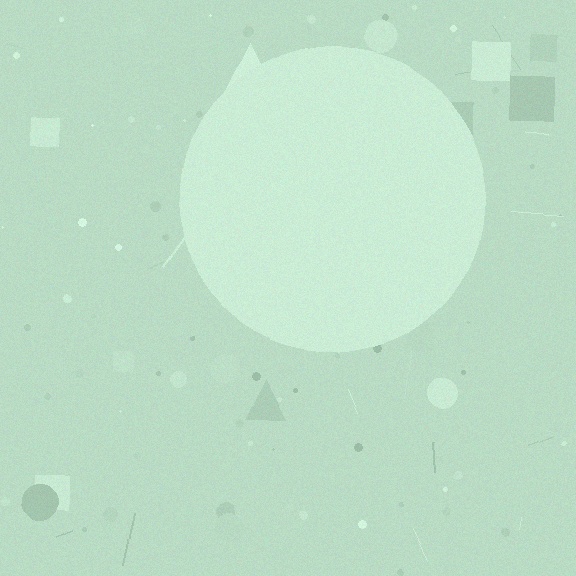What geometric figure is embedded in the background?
A circle is embedded in the background.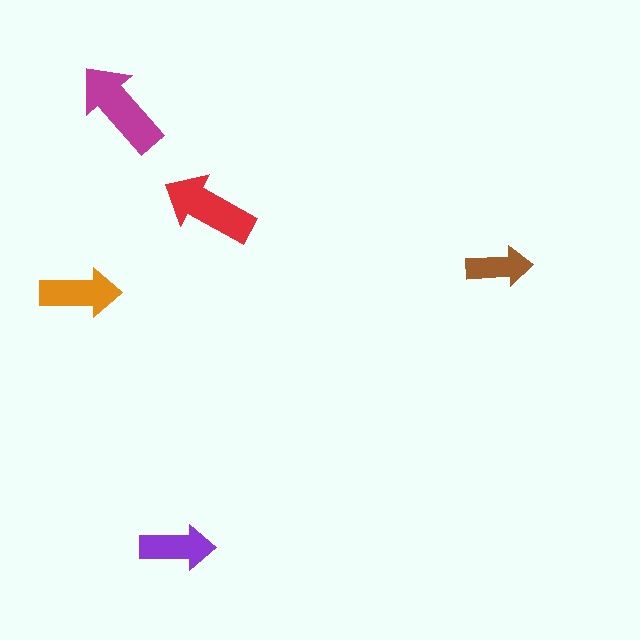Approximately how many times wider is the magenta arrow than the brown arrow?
About 1.5 times wider.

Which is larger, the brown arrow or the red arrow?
The red one.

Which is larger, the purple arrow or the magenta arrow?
The magenta one.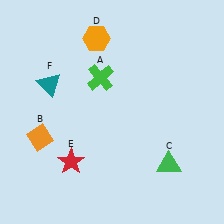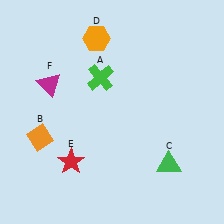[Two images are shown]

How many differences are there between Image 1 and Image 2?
There is 1 difference between the two images.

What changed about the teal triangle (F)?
In Image 1, F is teal. In Image 2, it changed to magenta.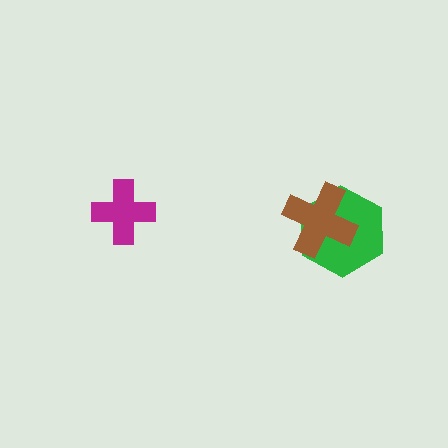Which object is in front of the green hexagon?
The brown cross is in front of the green hexagon.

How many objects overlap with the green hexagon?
1 object overlaps with the green hexagon.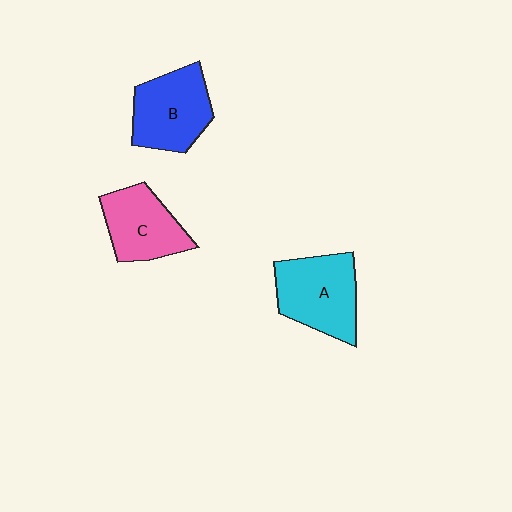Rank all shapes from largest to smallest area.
From largest to smallest: A (cyan), B (blue), C (pink).